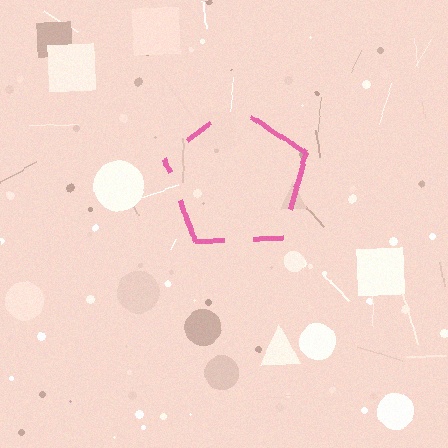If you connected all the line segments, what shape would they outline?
They would outline a pentagon.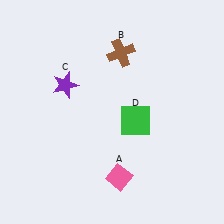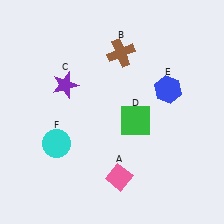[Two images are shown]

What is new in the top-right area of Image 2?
A blue hexagon (E) was added in the top-right area of Image 2.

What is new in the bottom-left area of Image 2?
A cyan circle (F) was added in the bottom-left area of Image 2.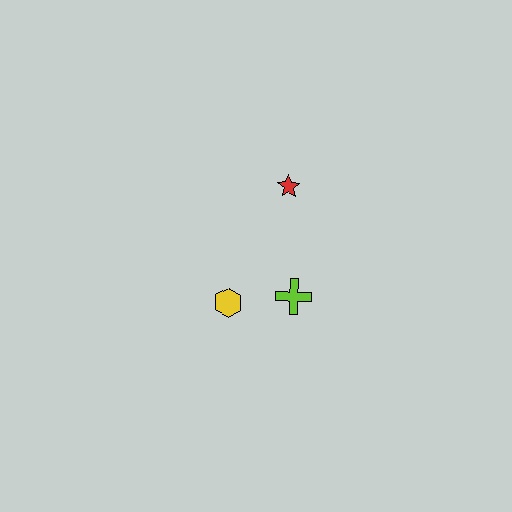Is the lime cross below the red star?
Yes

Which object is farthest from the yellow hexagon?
The red star is farthest from the yellow hexagon.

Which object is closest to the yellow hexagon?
The lime cross is closest to the yellow hexagon.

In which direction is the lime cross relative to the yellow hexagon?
The lime cross is to the right of the yellow hexagon.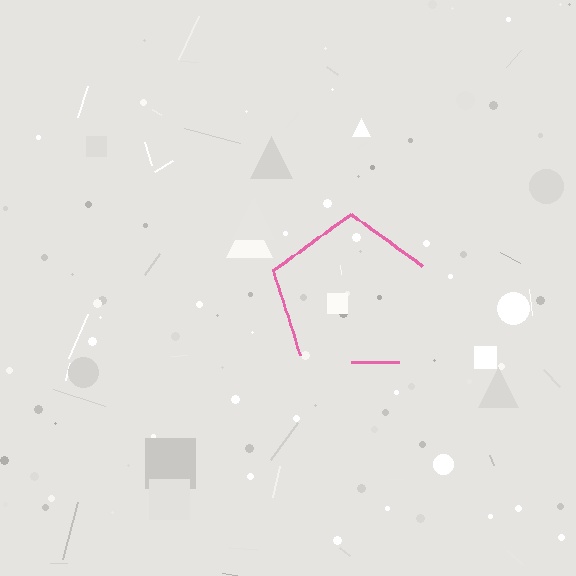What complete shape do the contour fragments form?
The contour fragments form a pentagon.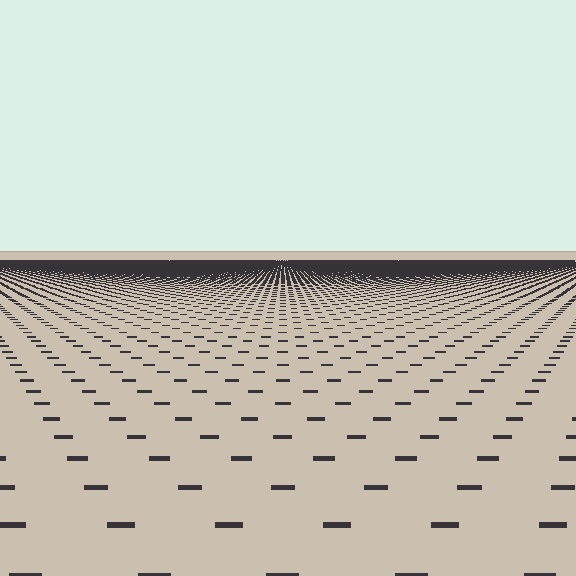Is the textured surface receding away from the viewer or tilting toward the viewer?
The surface is receding away from the viewer. Texture elements get smaller and denser toward the top.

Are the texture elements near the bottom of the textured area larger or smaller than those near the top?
Larger. Near the bottom, elements are closer to the viewer and appear at a bigger on-screen size.